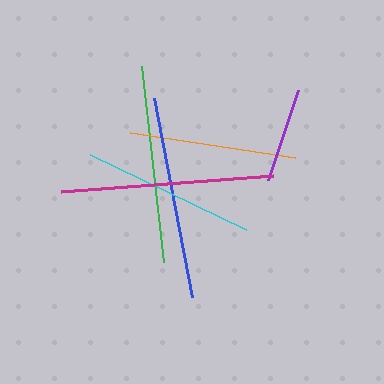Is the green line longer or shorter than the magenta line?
The magenta line is longer than the green line.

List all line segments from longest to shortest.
From longest to shortest: magenta, blue, green, cyan, orange, purple.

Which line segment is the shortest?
The purple line is the shortest at approximately 95 pixels.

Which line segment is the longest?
The magenta line is the longest at approximately 212 pixels.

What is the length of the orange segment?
The orange segment is approximately 167 pixels long.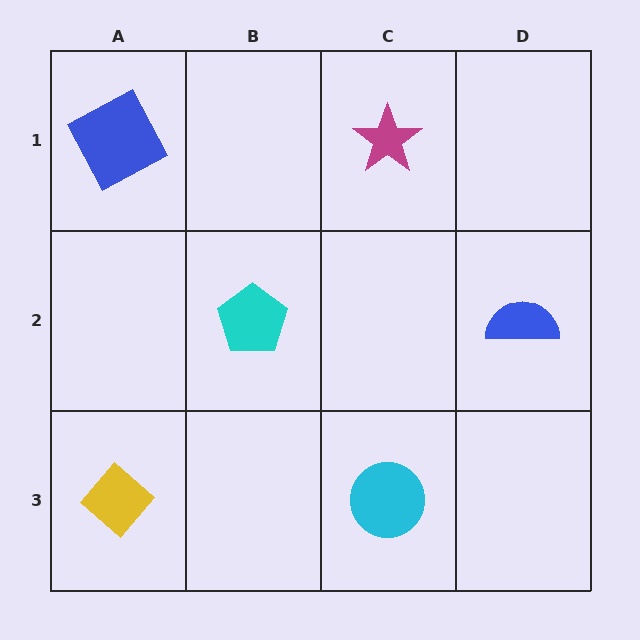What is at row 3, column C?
A cyan circle.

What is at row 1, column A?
A blue square.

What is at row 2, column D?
A blue semicircle.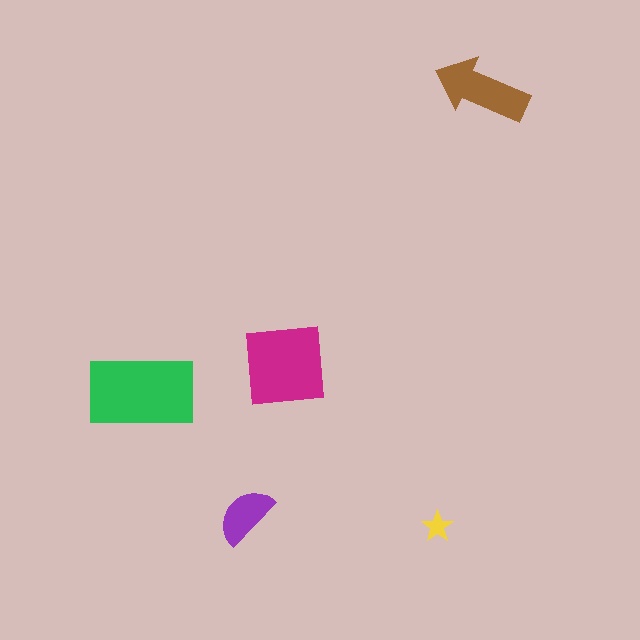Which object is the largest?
The green rectangle.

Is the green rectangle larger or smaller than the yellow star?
Larger.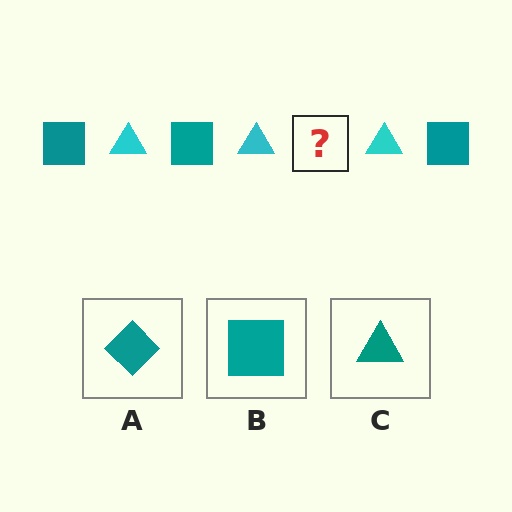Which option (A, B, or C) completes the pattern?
B.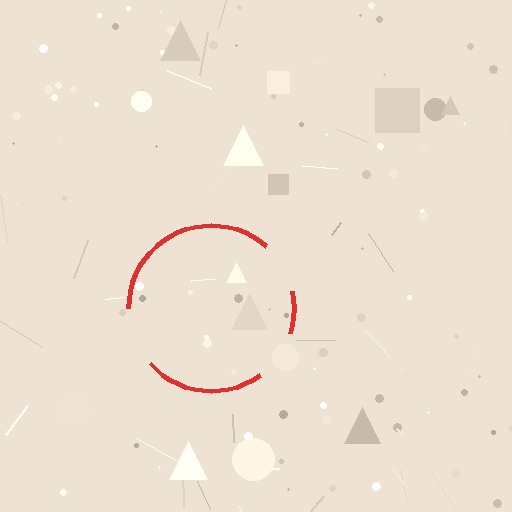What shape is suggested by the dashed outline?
The dashed outline suggests a circle.